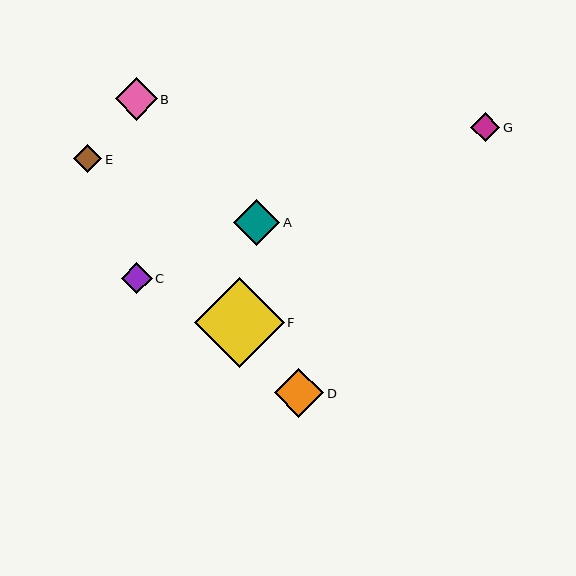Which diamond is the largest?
Diamond F is the largest with a size of approximately 90 pixels.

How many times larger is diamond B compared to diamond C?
Diamond B is approximately 1.4 times the size of diamond C.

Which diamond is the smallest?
Diamond E is the smallest with a size of approximately 28 pixels.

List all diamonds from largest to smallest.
From largest to smallest: F, D, A, B, C, G, E.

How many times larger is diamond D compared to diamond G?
Diamond D is approximately 1.7 times the size of diamond G.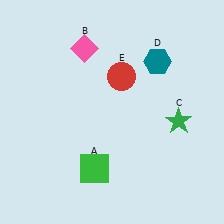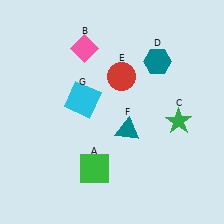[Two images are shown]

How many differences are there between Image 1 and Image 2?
There are 2 differences between the two images.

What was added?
A teal triangle (F), a cyan square (G) were added in Image 2.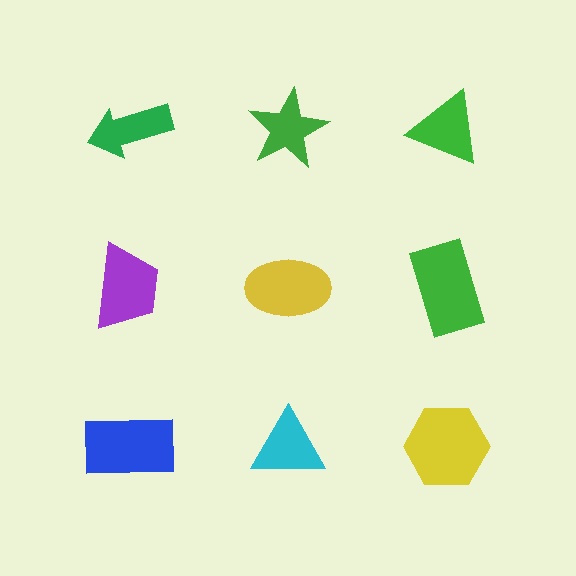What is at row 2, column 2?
A yellow ellipse.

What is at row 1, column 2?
A green star.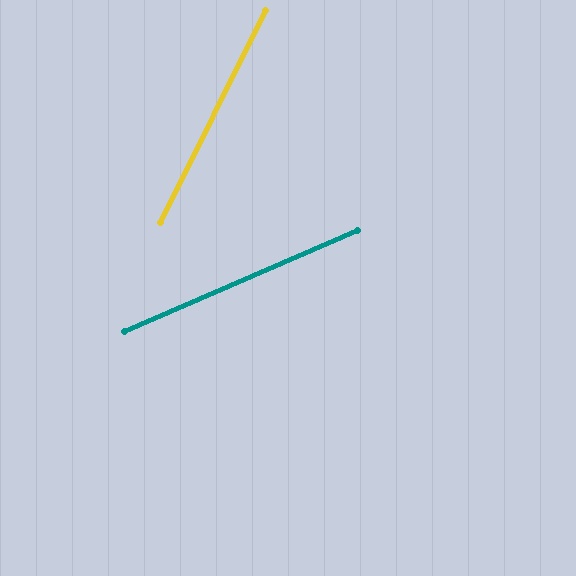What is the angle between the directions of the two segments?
Approximately 40 degrees.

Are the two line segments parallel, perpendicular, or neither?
Neither parallel nor perpendicular — they differ by about 40°.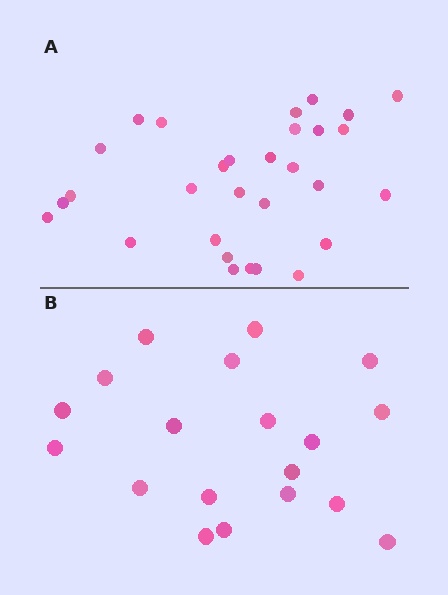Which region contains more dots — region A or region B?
Region A (the top region) has more dots.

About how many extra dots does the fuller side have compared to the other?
Region A has roughly 12 or so more dots than region B.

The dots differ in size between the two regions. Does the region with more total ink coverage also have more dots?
No. Region B has more total ink coverage because its dots are larger, but region A actually contains more individual dots. Total area can be misleading — the number of items is what matters here.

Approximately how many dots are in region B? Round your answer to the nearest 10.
About 20 dots. (The exact count is 19, which rounds to 20.)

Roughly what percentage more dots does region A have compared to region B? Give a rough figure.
About 60% more.